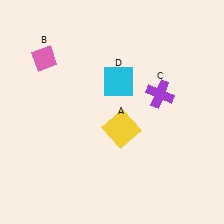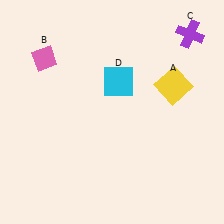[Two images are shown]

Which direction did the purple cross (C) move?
The purple cross (C) moved up.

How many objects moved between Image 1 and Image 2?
2 objects moved between the two images.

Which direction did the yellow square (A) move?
The yellow square (A) moved right.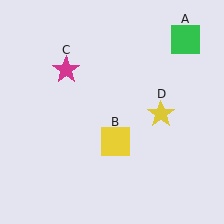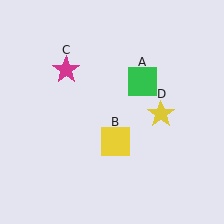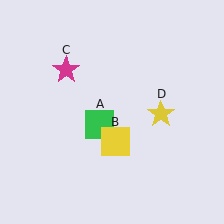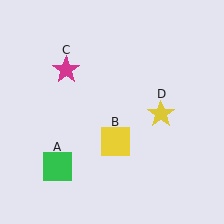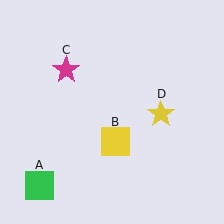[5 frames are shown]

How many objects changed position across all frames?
1 object changed position: green square (object A).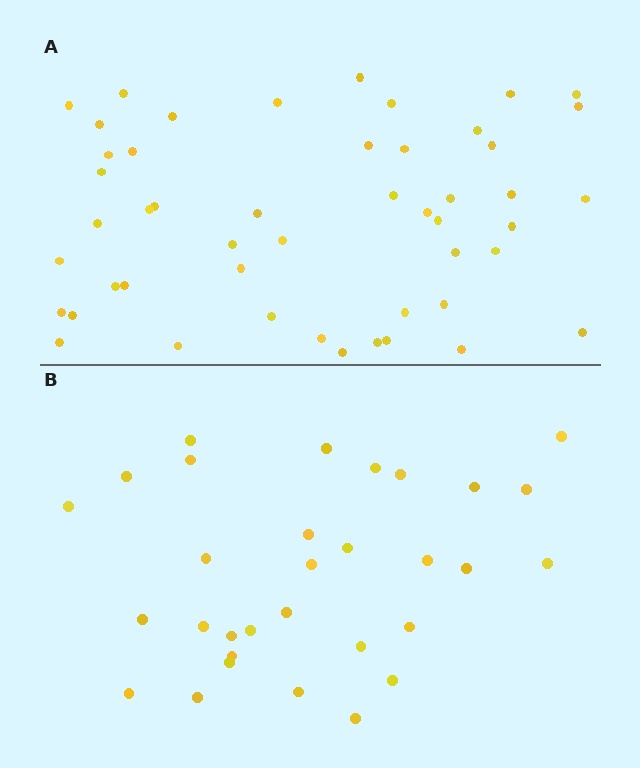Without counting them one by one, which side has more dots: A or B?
Region A (the top region) has more dots.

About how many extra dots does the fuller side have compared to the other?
Region A has approximately 20 more dots than region B.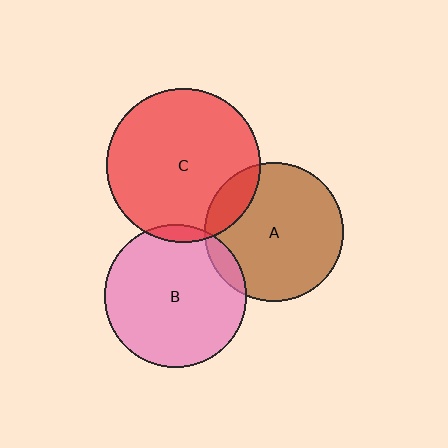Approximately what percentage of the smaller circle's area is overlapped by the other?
Approximately 5%.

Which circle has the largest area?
Circle C (red).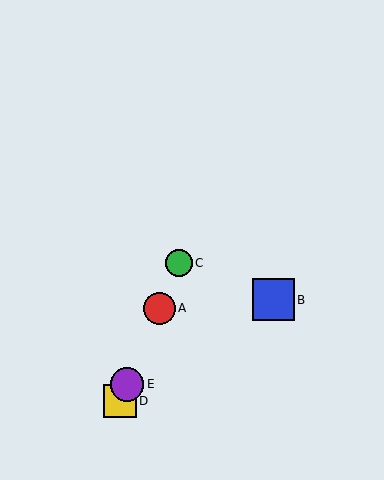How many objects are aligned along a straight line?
4 objects (A, C, D, E) are aligned along a straight line.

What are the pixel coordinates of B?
Object B is at (273, 300).